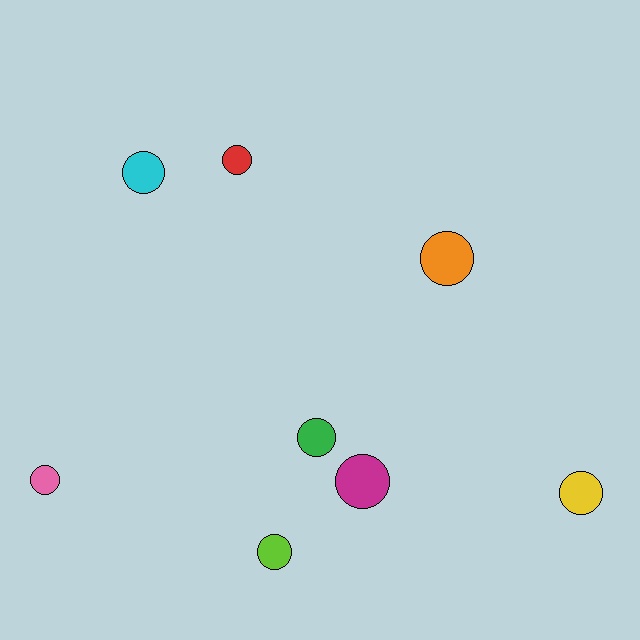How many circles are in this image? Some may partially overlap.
There are 8 circles.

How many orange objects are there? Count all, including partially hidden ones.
There is 1 orange object.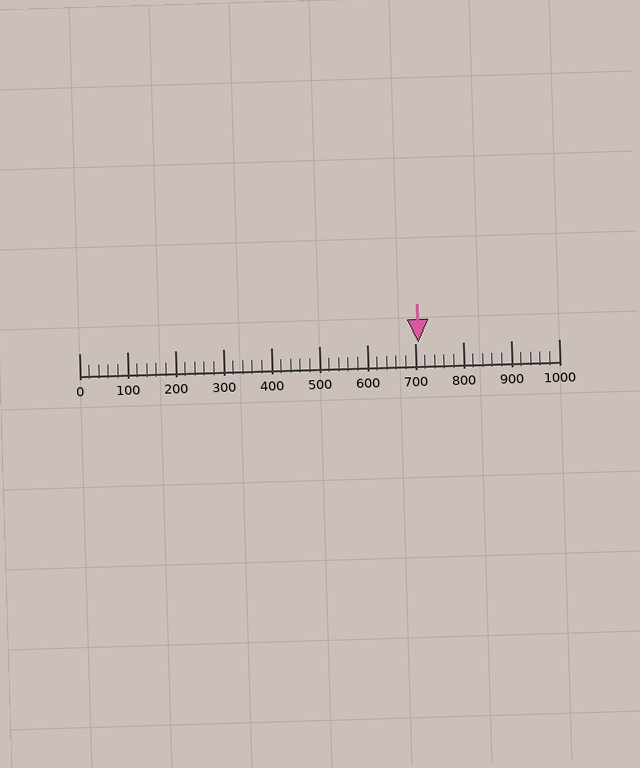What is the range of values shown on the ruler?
The ruler shows values from 0 to 1000.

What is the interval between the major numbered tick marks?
The major tick marks are spaced 100 units apart.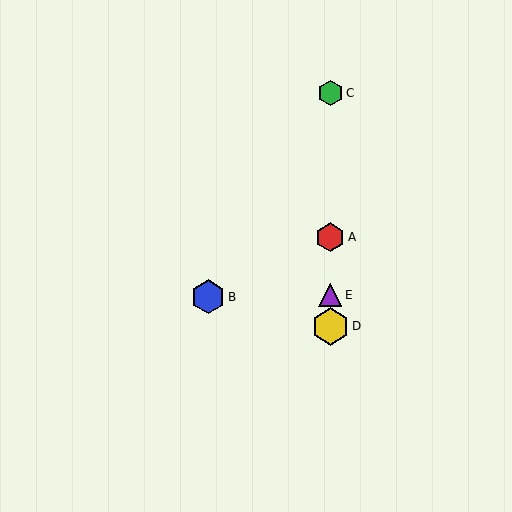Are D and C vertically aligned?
Yes, both are at x≈330.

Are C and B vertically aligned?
No, C is at x≈330 and B is at x≈208.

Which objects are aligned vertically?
Objects A, C, D, E are aligned vertically.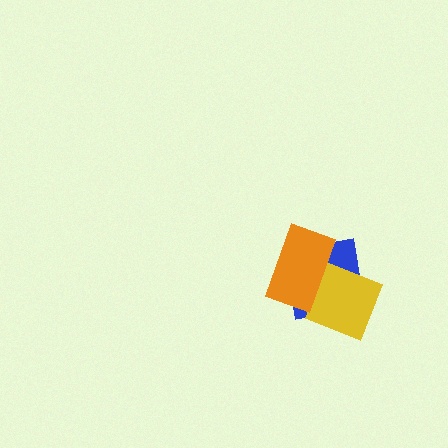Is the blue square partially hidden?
Yes, it is partially covered by another shape.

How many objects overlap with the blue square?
2 objects overlap with the blue square.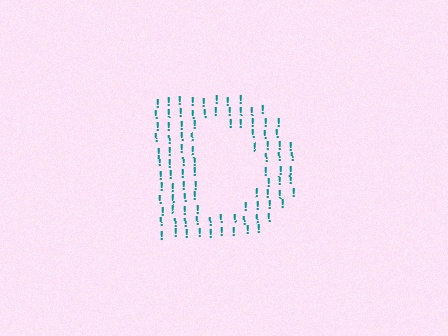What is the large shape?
The large shape is the letter D.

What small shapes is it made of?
It is made of small exclamation marks.